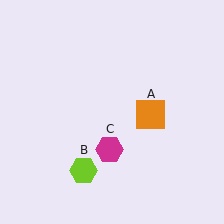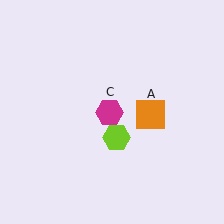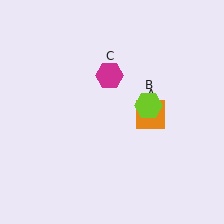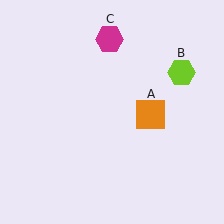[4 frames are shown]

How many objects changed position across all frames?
2 objects changed position: lime hexagon (object B), magenta hexagon (object C).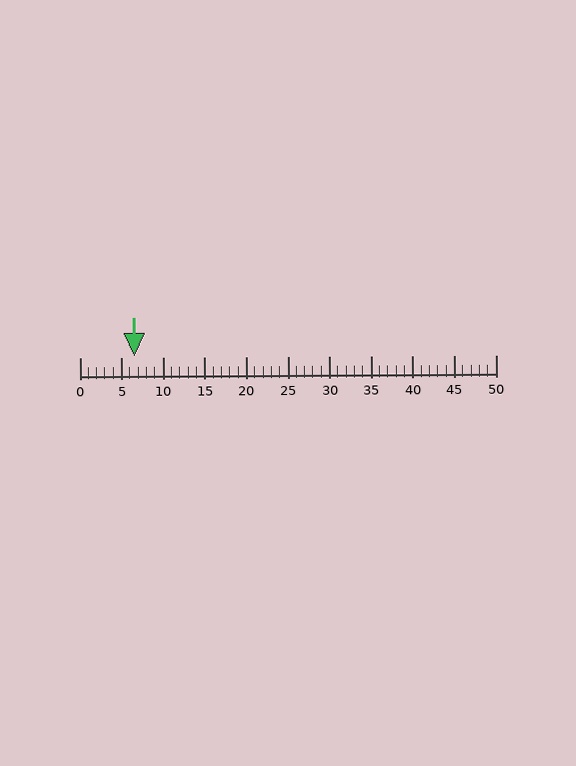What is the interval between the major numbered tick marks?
The major tick marks are spaced 5 units apart.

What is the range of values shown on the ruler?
The ruler shows values from 0 to 50.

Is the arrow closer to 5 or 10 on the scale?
The arrow is closer to 5.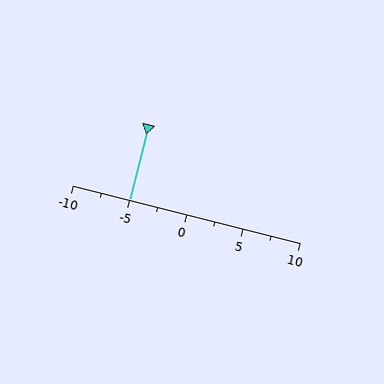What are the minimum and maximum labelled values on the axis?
The axis runs from -10 to 10.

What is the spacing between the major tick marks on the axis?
The major ticks are spaced 5 apart.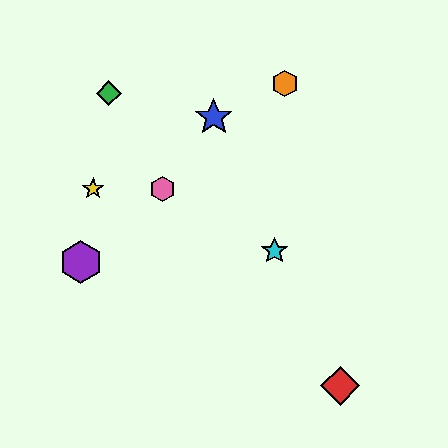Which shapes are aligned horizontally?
The yellow star, the pink hexagon are aligned horizontally.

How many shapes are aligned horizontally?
2 shapes (the yellow star, the pink hexagon) are aligned horizontally.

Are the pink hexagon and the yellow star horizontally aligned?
Yes, both are at y≈189.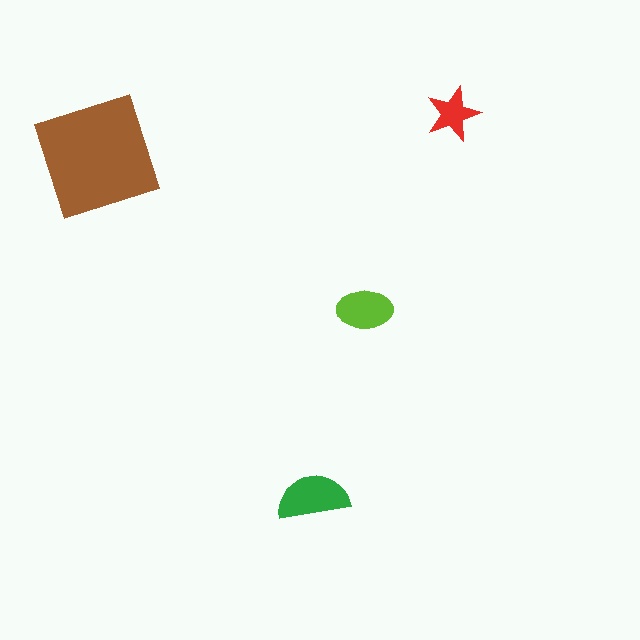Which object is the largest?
The brown square.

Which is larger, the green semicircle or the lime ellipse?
The green semicircle.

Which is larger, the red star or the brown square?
The brown square.